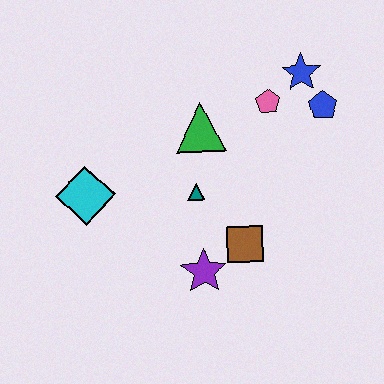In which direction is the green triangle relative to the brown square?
The green triangle is above the brown square.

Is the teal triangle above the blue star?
No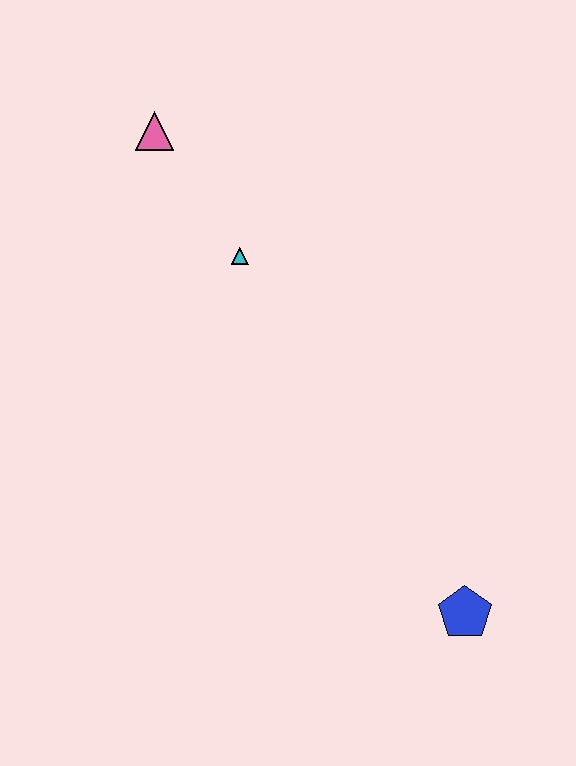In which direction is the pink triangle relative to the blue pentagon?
The pink triangle is above the blue pentagon.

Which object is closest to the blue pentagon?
The cyan triangle is closest to the blue pentagon.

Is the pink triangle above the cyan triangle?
Yes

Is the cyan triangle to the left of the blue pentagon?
Yes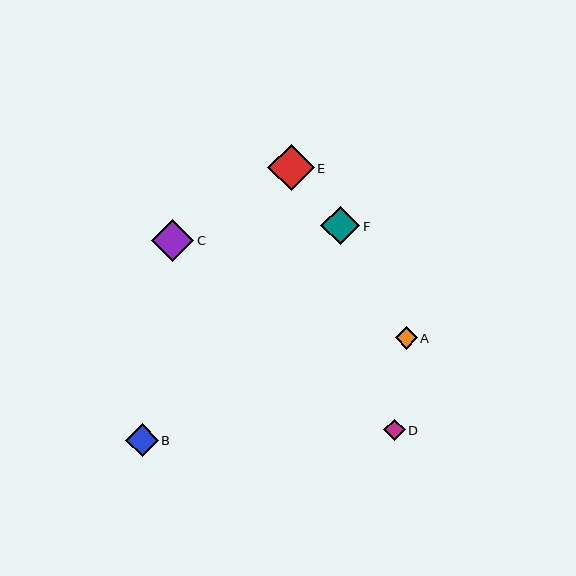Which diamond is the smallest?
Diamond D is the smallest with a size of approximately 21 pixels.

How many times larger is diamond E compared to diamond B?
Diamond E is approximately 1.4 times the size of diamond B.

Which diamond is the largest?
Diamond E is the largest with a size of approximately 46 pixels.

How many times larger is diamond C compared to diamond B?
Diamond C is approximately 1.3 times the size of diamond B.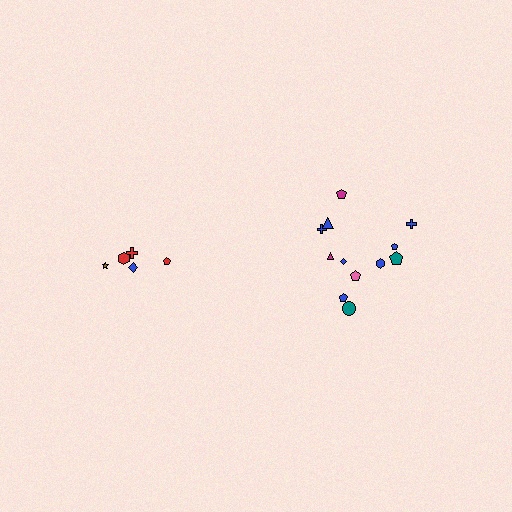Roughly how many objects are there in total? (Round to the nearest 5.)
Roughly 15 objects in total.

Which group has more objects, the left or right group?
The right group.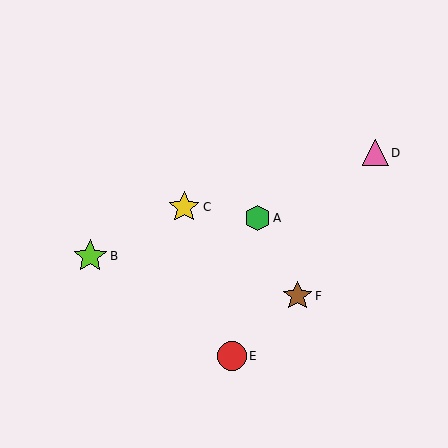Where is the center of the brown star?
The center of the brown star is at (297, 296).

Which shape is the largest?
The lime star (labeled B) is the largest.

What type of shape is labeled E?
Shape E is a red circle.